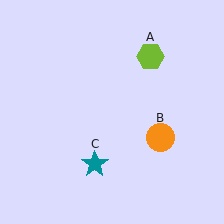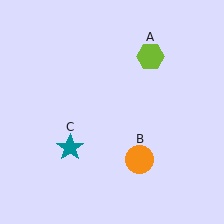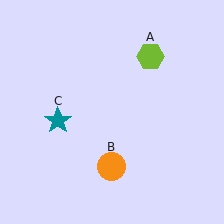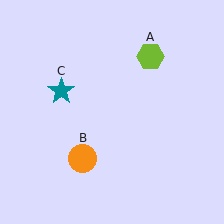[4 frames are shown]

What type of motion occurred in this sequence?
The orange circle (object B), teal star (object C) rotated clockwise around the center of the scene.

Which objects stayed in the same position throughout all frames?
Lime hexagon (object A) remained stationary.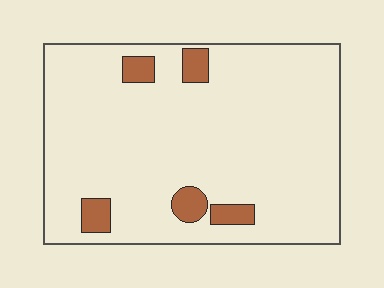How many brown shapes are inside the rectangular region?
5.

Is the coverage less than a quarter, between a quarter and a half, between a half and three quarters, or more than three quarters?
Less than a quarter.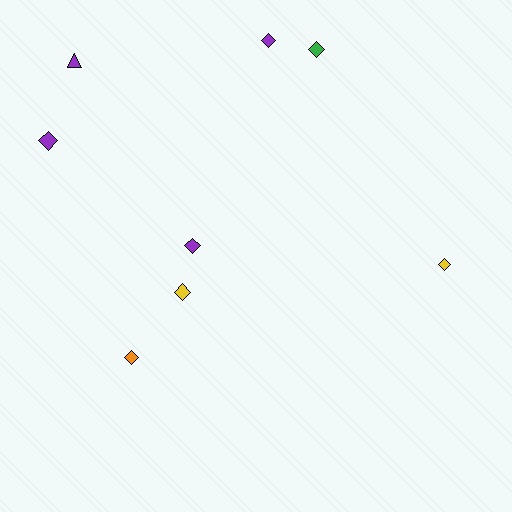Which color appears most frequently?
Purple, with 4 objects.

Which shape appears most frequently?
Diamond, with 7 objects.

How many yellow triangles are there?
There are no yellow triangles.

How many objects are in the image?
There are 8 objects.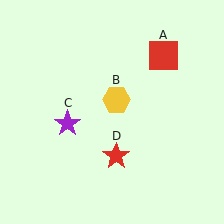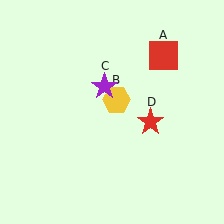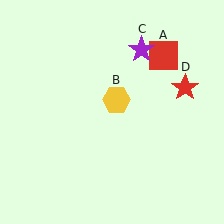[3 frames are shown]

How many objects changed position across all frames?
2 objects changed position: purple star (object C), red star (object D).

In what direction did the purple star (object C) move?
The purple star (object C) moved up and to the right.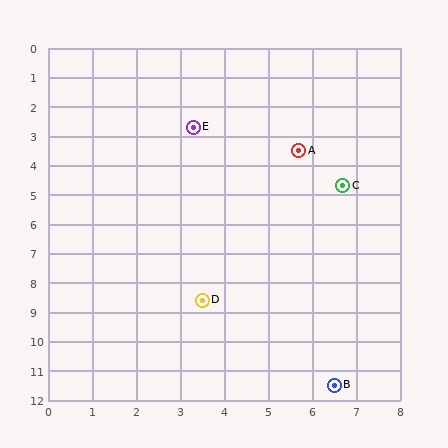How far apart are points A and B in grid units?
Points A and B are about 8.0 grid units apart.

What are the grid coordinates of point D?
Point D is at approximately (3.5, 8.6).